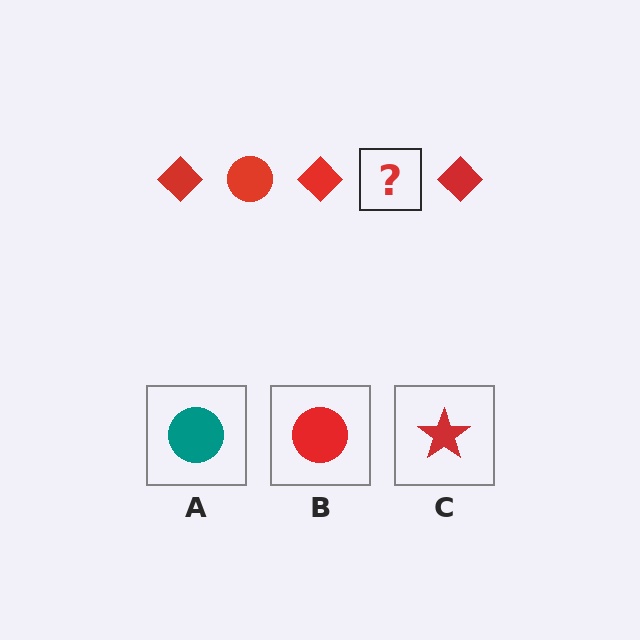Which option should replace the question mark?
Option B.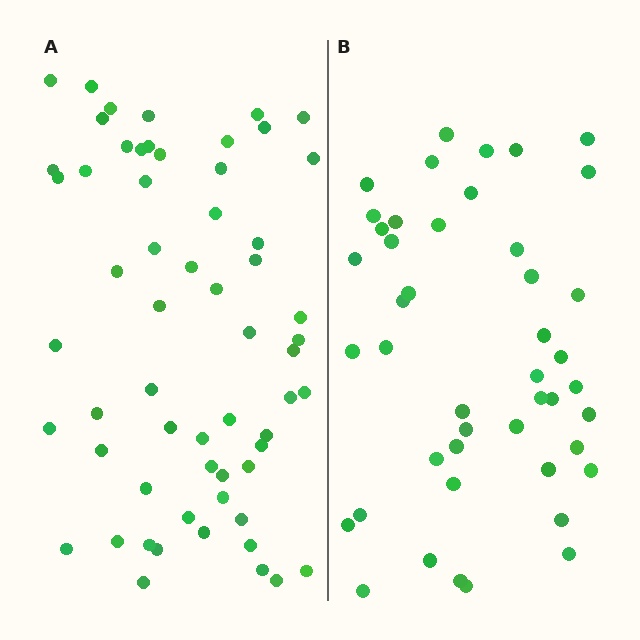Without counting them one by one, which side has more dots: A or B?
Region A (the left region) has more dots.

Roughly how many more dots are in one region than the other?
Region A has approximately 15 more dots than region B.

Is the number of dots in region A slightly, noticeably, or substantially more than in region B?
Region A has noticeably more, but not dramatically so. The ratio is roughly 1.3 to 1.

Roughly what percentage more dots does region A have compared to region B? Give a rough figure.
About 35% more.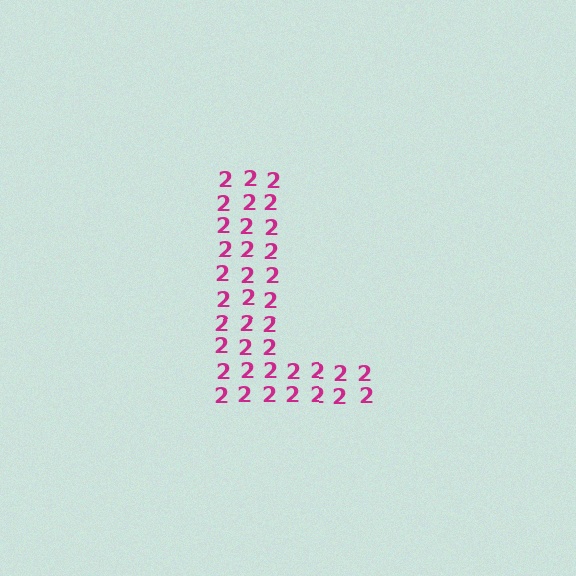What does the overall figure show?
The overall figure shows the letter L.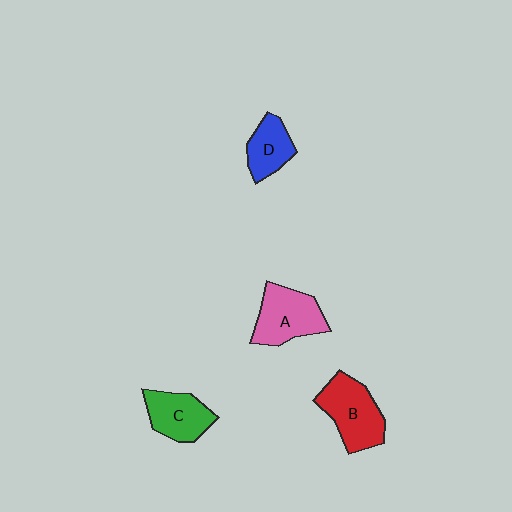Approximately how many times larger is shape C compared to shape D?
Approximately 1.2 times.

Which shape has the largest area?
Shape B (red).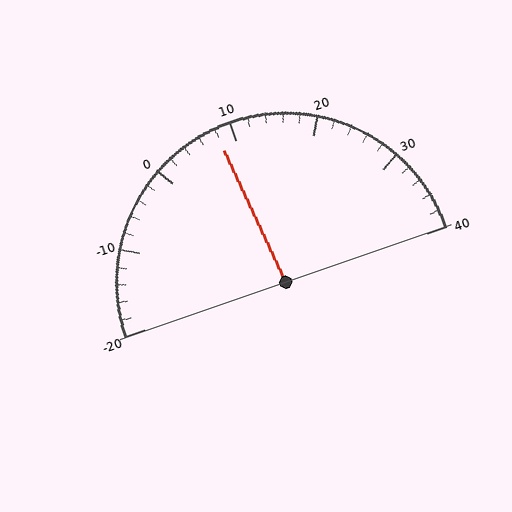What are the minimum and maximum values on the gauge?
The gauge ranges from -20 to 40.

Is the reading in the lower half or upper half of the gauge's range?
The reading is in the lower half of the range (-20 to 40).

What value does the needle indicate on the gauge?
The needle indicates approximately 8.